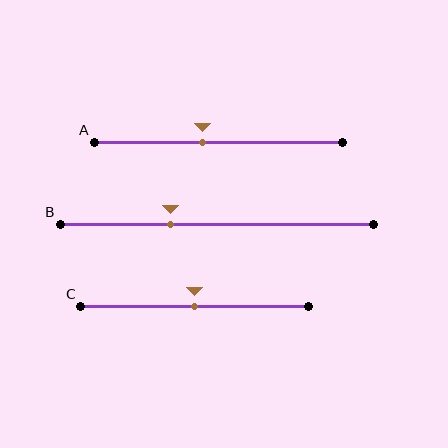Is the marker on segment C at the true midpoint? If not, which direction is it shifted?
Yes, the marker on segment C is at the true midpoint.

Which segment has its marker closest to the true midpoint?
Segment C has its marker closest to the true midpoint.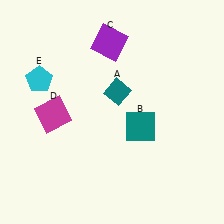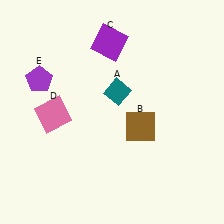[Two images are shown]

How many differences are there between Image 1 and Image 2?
There are 3 differences between the two images.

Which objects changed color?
B changed from teal to brown. D changed from magenta to pink. E changed from cyan to purple.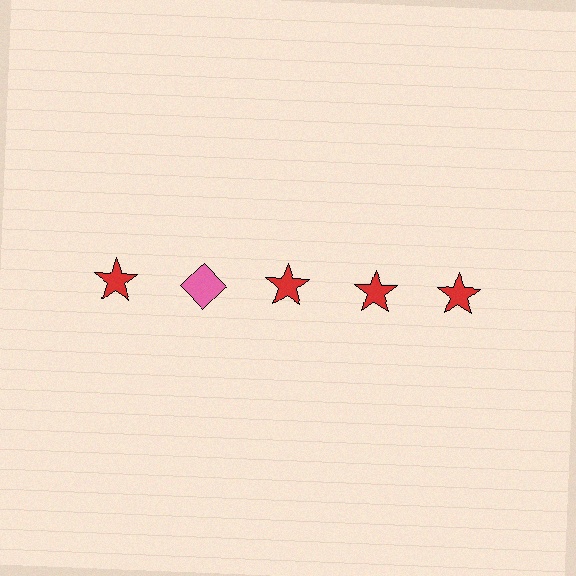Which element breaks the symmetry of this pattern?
The pink diamond in the top row, second from left column breaks the symmetry. All other shapes are red stars.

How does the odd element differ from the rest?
It differs in both color (pink instead of red) and shape (diamond instead of star).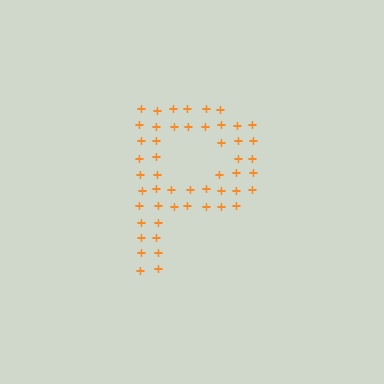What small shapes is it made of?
It is made of small plus signs.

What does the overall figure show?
The overall figure shows the letter P.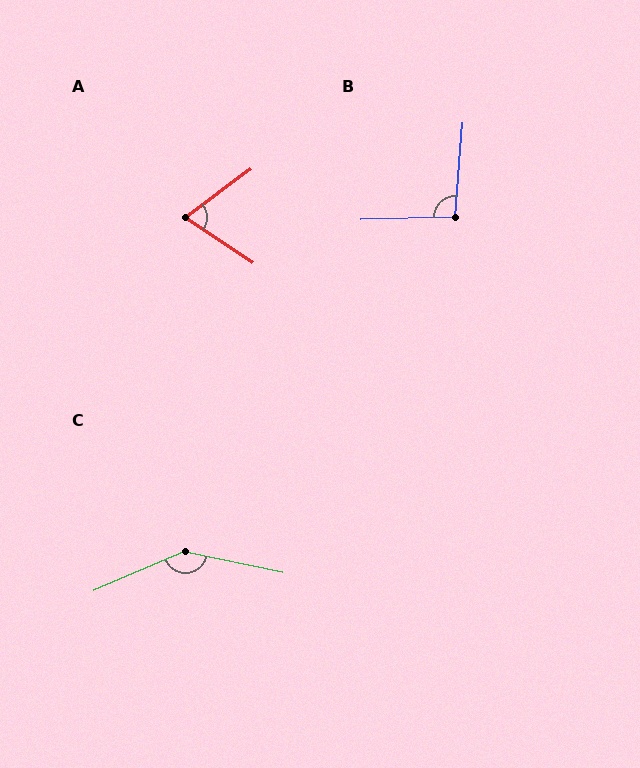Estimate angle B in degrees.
Approximately 96 degrees.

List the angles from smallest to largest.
A (71°), B (96°), C (145°).